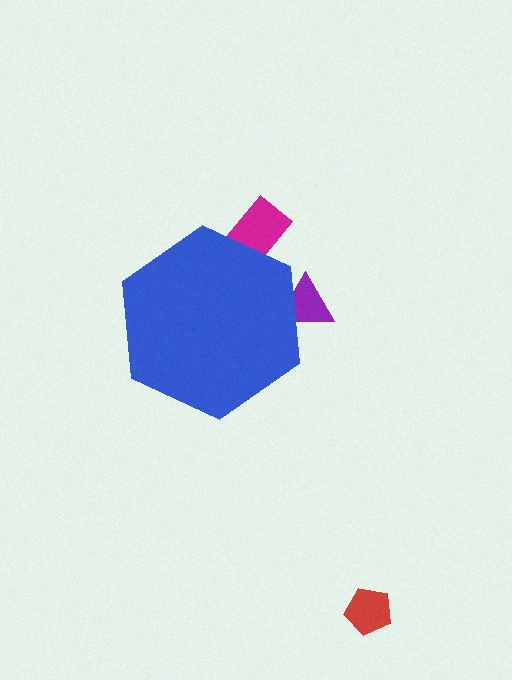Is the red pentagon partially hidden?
No, the red pentagon is fully visible.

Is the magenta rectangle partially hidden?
Yes, the magenta rectangle is partially hidden behind the blue hexagon.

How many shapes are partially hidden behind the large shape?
2 shapes are partially hidden.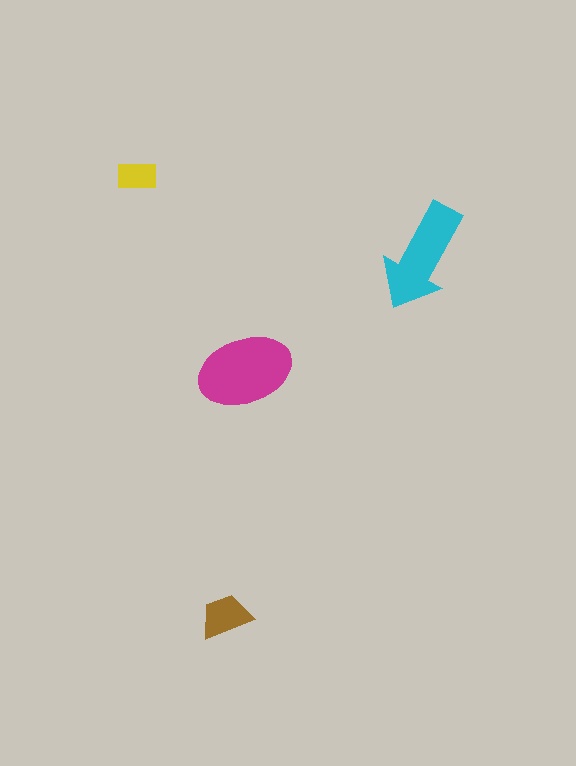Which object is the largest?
The magenta ellipse.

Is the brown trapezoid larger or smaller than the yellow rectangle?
Larger.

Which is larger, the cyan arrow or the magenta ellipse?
The magenta ellipse.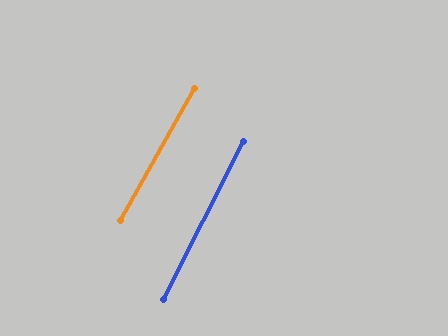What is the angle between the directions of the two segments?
Approximately 2 degrees.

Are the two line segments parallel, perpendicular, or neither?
Parallel — their directions differ by only 2.0°.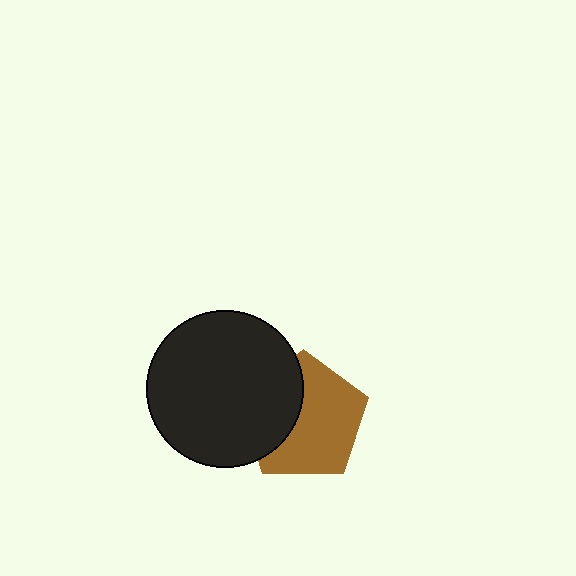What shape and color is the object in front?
The object in front is a black circle.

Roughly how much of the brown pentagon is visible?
About half of it is visible (roughly 64%).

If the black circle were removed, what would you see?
You would see the complete brown pentagon.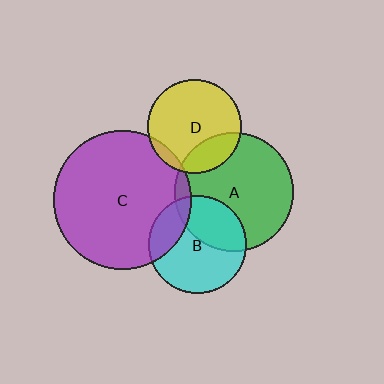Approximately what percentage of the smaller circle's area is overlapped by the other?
Approximately 20%.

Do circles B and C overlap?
Yes.